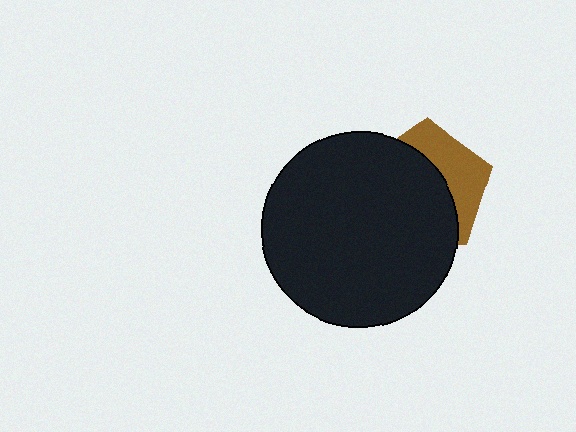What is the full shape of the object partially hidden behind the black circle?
The partially hidden object is a brown pentagon.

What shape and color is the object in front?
The object in front is a black circle.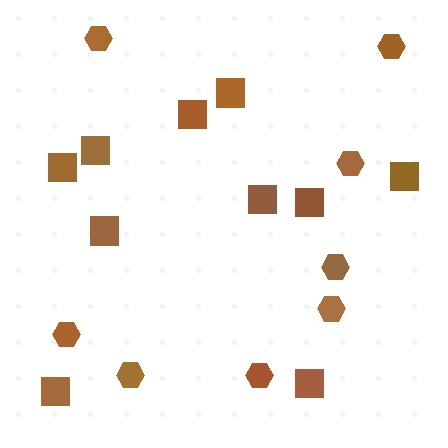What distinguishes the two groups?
There are 2 groups: one group of hexagons (8) and one group of squares (10).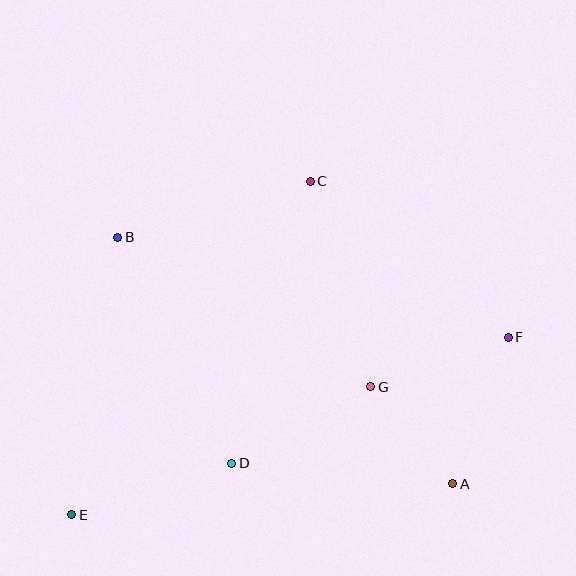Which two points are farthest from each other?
Points E and F are farthest from each other.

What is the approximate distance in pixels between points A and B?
The distance between A and B is approximately 416 pixels.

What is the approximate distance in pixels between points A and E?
The distance between A and E is approximately 382 pixels.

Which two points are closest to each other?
Points A and G are closest to each other.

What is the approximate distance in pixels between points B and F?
The distance between B and F is approximately 403 pixels.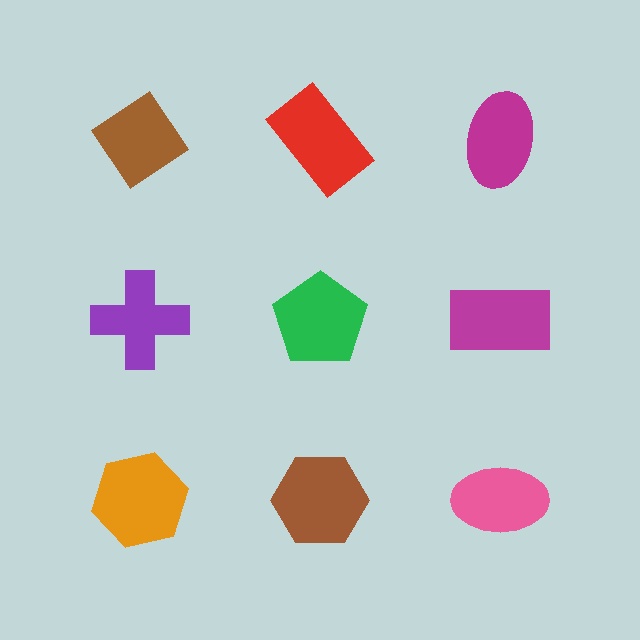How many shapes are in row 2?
3 shapes.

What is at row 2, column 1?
A purple cross.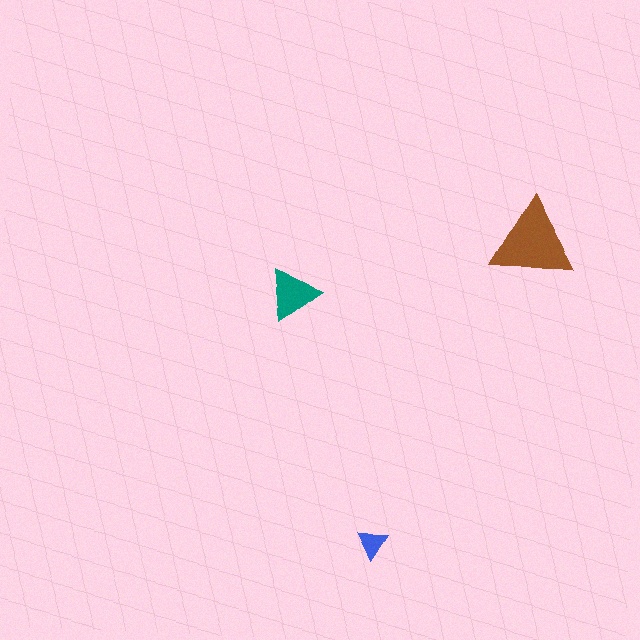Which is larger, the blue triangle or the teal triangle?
The teal one.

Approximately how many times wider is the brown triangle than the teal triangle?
About 1.5 times wider.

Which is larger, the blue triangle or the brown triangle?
The brown one.